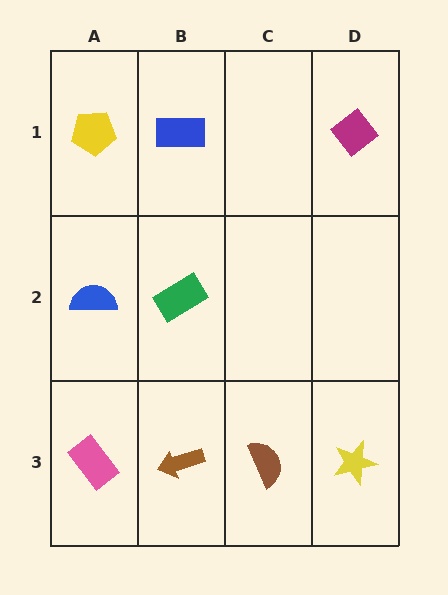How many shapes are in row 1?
3 shapes.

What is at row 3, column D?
A yellow star.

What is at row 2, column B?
A green rectangle.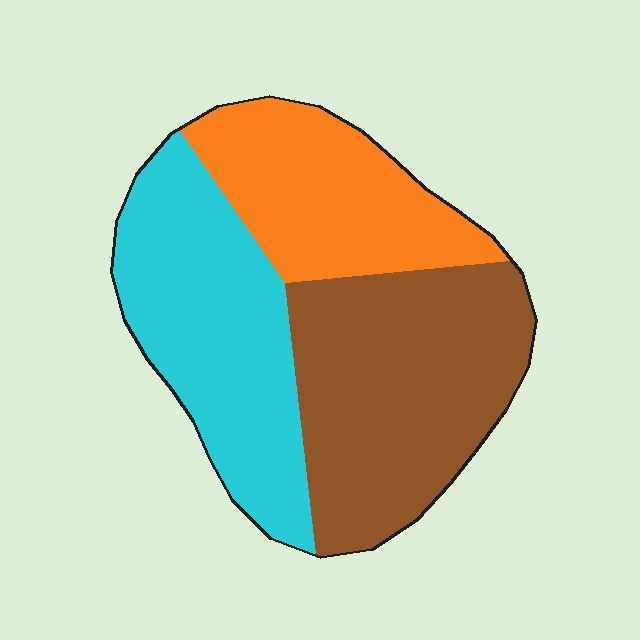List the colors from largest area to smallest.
From largest to smallest: brown, cyan, orange.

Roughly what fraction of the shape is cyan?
Cyan takes up about one third (1/3) of the shape.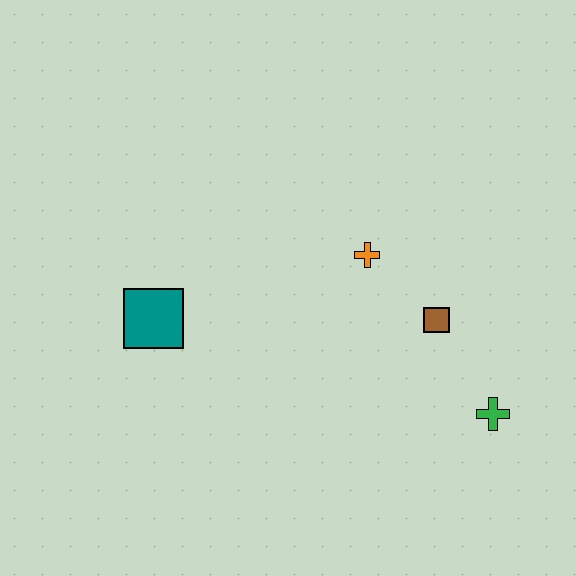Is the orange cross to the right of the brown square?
No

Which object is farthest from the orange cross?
The teal square is farthest from the orange cross.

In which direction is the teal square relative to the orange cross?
The teal square is to the left of the orange cross.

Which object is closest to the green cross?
The brown square is closest to the green cross.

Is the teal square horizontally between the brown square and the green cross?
No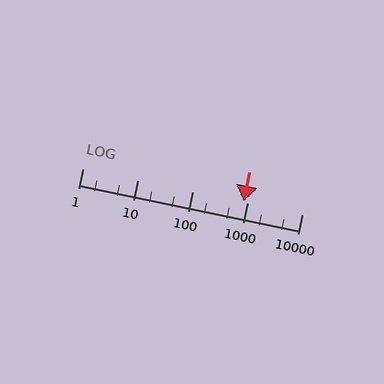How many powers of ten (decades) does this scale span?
The scale spans 4 decades, from 1 to 10000.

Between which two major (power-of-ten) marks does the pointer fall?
The pointer is between 100 and 1000.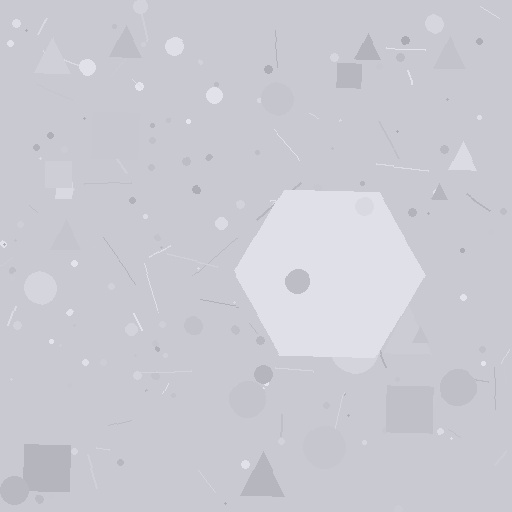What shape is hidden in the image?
A hexagon is hidden in the image.